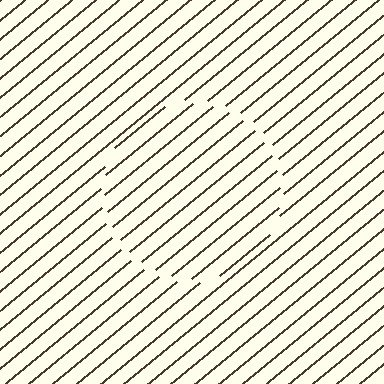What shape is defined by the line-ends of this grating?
An illusory circle. The interior of the shape contains the same grating, shifted by half a period — the contour is defined by the phase discontinuity where line-ends from the inner and outer gratings abut.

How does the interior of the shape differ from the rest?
The interior of the shape contains the same grating, shifted by half a period — the contour is defined by the phase discontinuity where line-ends from the inner and outer gratings abut.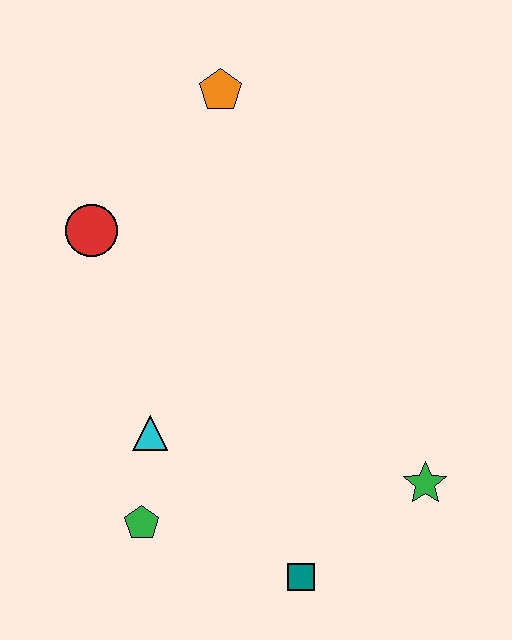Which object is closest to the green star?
The teal square is closest to the green star.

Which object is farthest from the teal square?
The orange pentagon is farthest from the teal square.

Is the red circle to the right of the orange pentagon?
No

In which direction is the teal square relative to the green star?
The teal square is to the left of the green star.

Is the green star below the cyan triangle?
Yes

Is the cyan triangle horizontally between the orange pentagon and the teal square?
No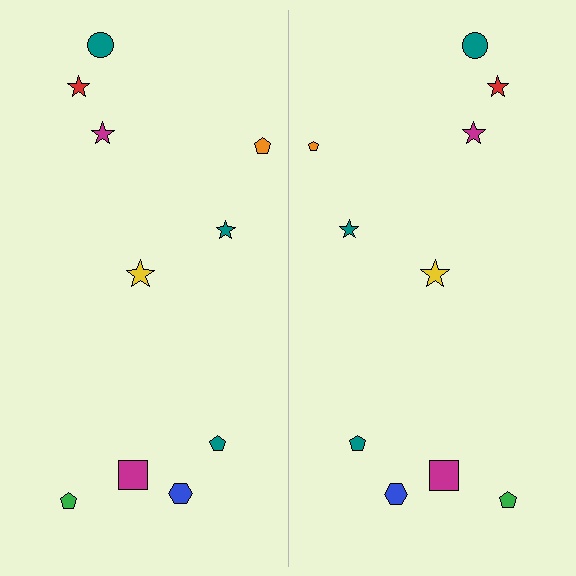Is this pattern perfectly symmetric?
No, the pattern is not perfectly symmetric. The orange pentagon on the right side has a different size than its mirror counterpart.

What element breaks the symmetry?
The orange pentagon on the right side has a different size than its mirror counterpart.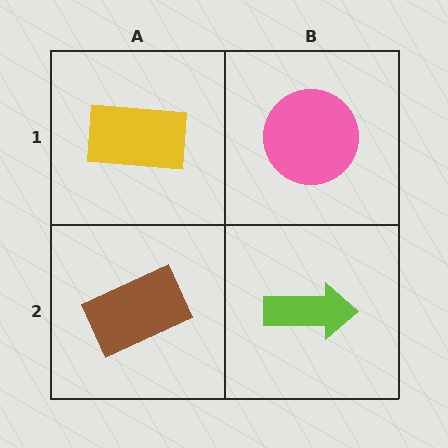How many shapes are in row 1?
2 shapes.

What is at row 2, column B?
A lime arrow.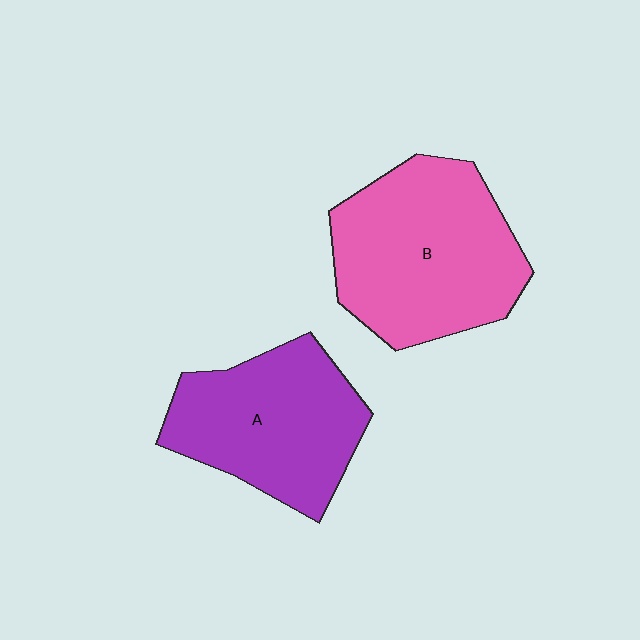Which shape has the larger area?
Shape B (pink).